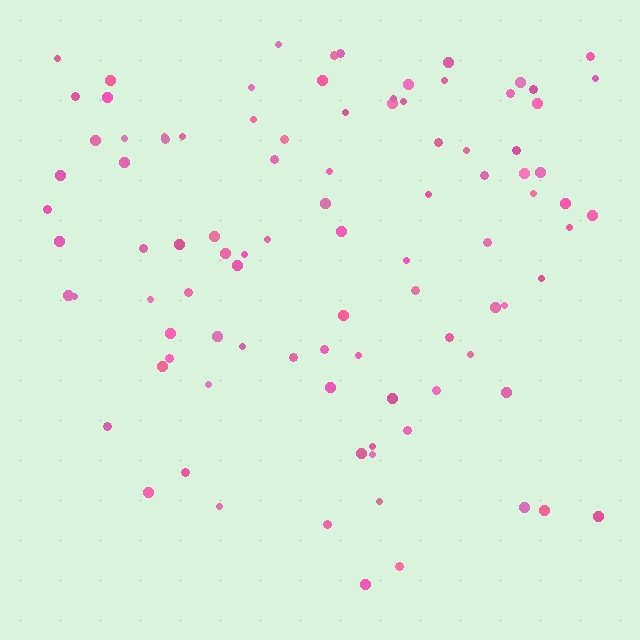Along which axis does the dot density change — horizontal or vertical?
Vertical.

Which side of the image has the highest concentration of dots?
The top.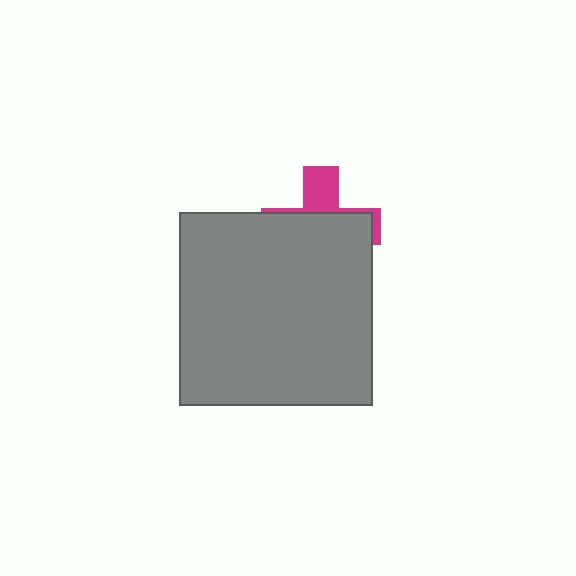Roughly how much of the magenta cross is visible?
A small part of it is visible (roughly 30%).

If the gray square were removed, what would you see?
You would see the complete magenta cross.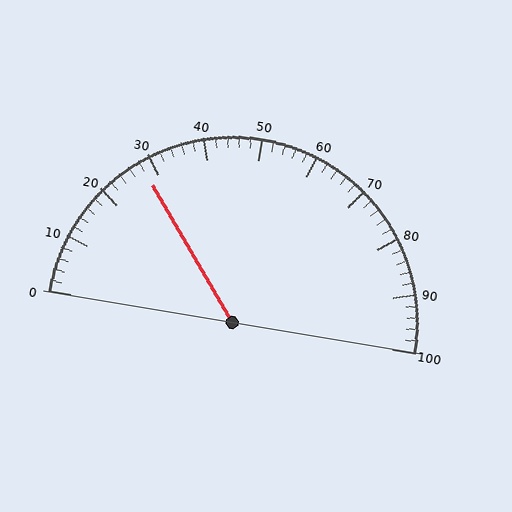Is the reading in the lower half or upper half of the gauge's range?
The reading is in the lower half of the range (0 to 100).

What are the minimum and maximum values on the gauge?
The gauge ranges from 0 to 100.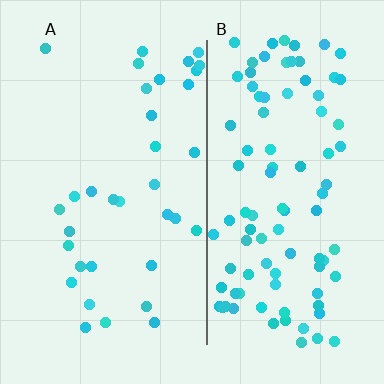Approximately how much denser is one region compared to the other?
Approximately 2.8× — region B over region A.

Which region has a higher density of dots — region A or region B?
B (the right).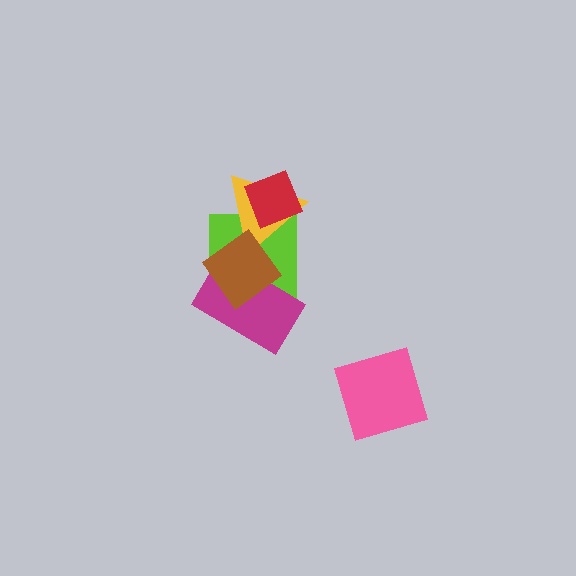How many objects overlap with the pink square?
0 objects overlap with the pink square.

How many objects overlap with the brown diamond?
3 objects overlap with the brown diamond.